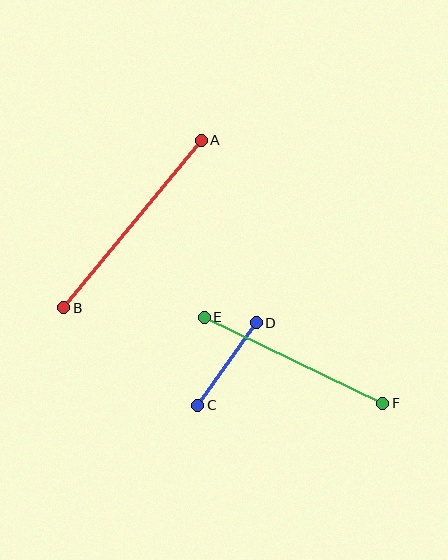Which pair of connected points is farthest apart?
Points A and B are farthest apart.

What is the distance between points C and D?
The distance is approximately 101 pixels.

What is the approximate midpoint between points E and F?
The midpoint is at approximately (293, 360) pixels.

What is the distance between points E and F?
The distance is approximately 198 pixels.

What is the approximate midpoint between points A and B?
The midpoint is at approximately (132, 224) pixels.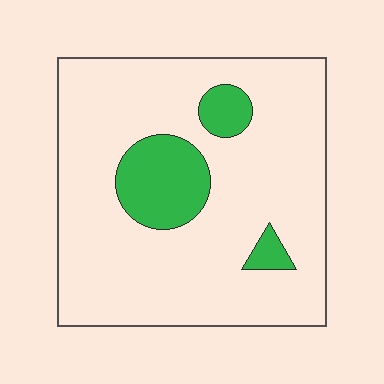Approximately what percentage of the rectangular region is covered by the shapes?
Approximately 15%.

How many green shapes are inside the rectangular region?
3.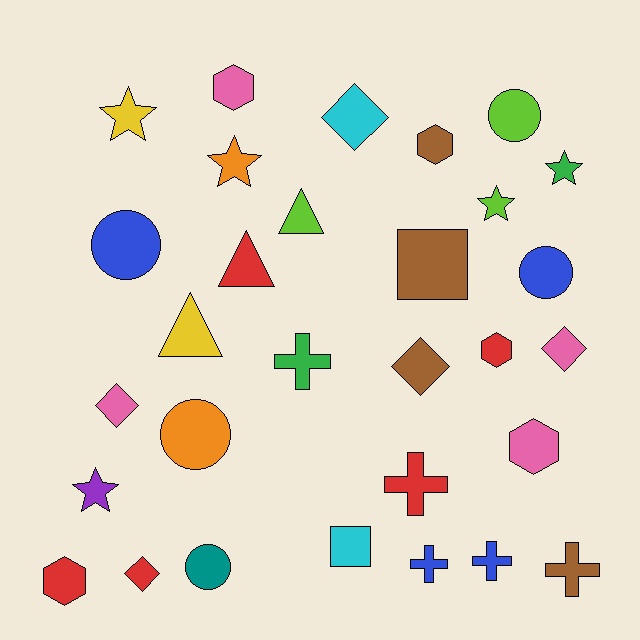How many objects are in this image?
There are 30 objects.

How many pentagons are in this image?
There are no pentagons.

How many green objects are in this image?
There are 2 green objects.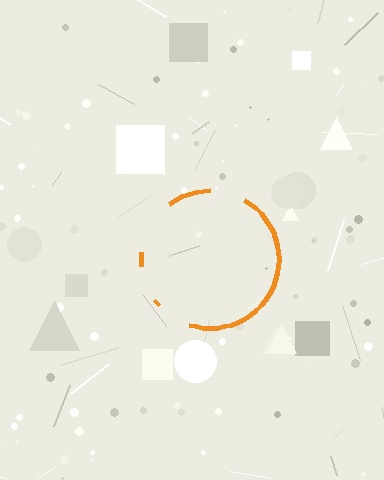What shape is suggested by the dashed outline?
The dashed outline suggests a circle.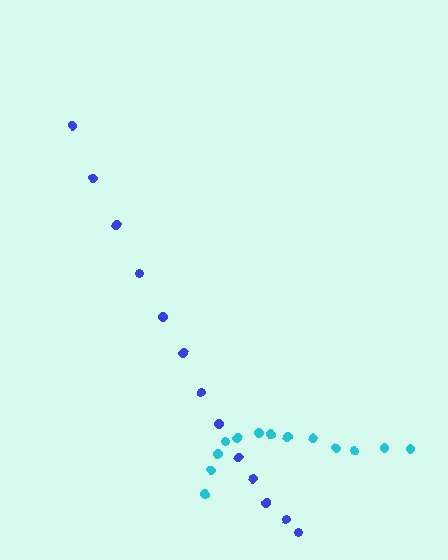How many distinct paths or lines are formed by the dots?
There are 2 distinct paths.